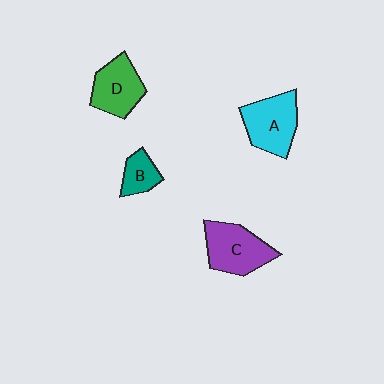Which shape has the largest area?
Shape C (purple).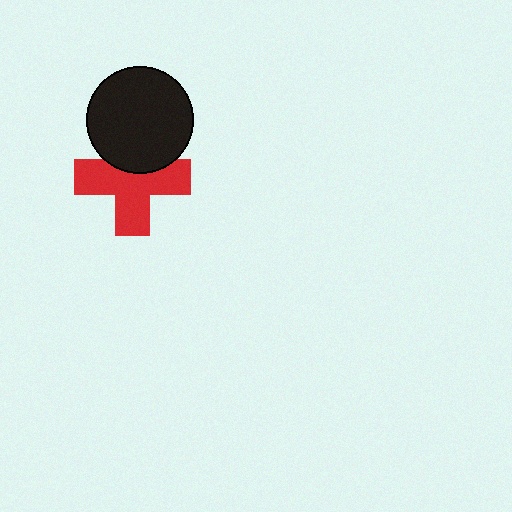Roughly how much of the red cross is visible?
Most of it is visible (roughly 69%).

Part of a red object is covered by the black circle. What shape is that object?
It is a cross.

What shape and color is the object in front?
The object in front is a black circle.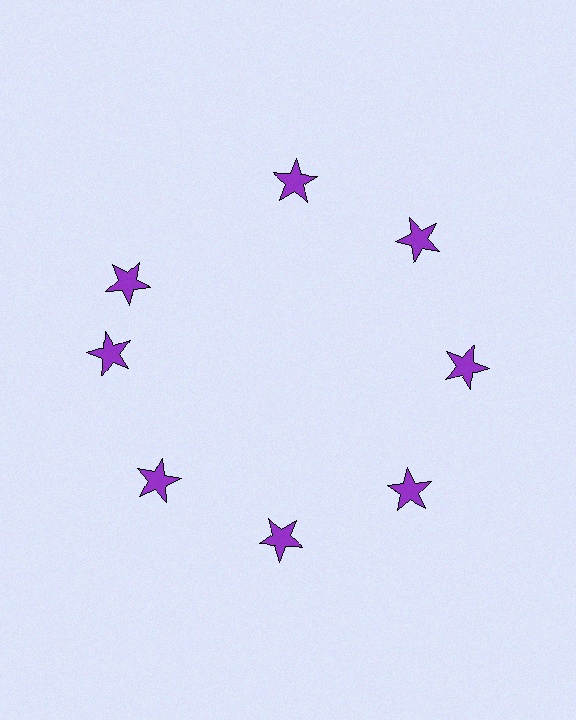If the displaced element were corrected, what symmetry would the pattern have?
It would have 8-fold rotational symmetry — the pattern would map onto itself every 45 degrees.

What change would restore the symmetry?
The symmetry would be restored by rotating it back into even spacing with its neighbors so that all 8 stars sit at equal angles and equal distance from the center.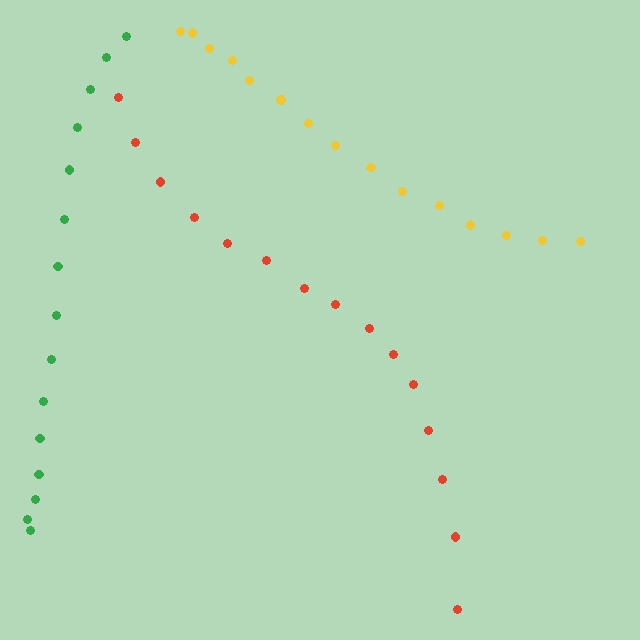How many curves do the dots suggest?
There are 3 distinct paths.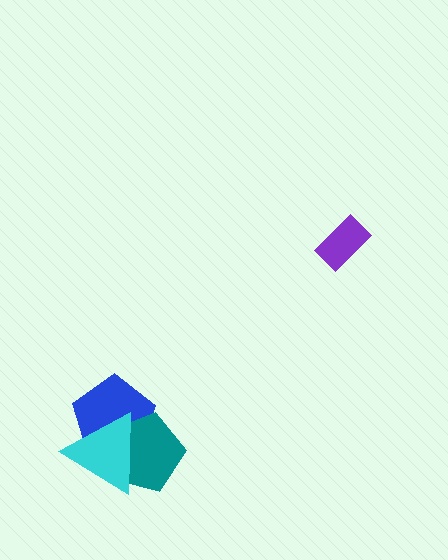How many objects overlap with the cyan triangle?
2 objects overlap with the cyan triangle.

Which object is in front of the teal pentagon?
The cyan triangle is in front of the teal pentagon.